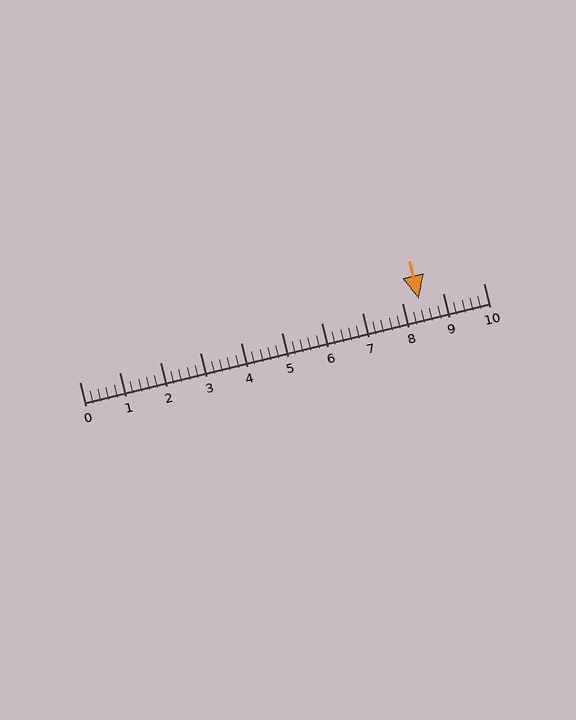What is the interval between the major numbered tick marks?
The major tick marks are spaced 1 units apart.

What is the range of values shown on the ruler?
The ruler shows values from 0 to 10.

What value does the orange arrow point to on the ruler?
The orange arrow points to approximately 8.4.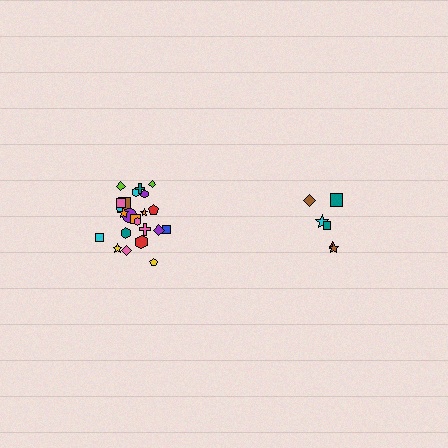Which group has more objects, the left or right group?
The left group.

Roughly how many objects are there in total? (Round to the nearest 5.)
Roughly 30 objects in total.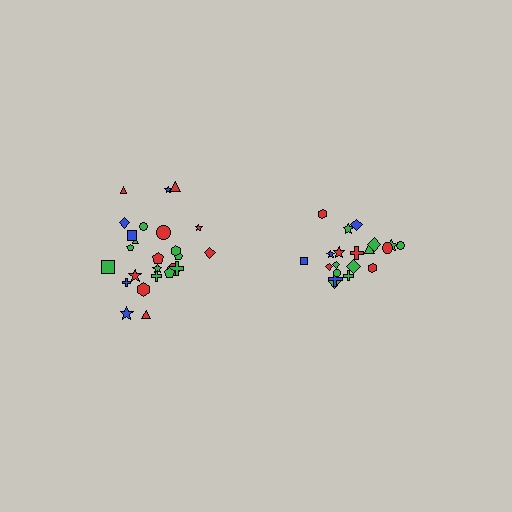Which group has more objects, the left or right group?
The left group.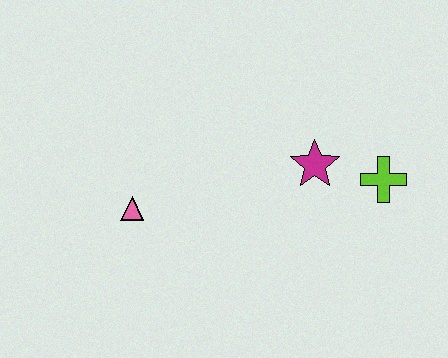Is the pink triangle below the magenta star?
Yes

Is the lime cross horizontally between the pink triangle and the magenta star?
No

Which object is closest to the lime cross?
The magenta star is closest to the lime cross.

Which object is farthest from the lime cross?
The pink triangle is farthest from the lime cross.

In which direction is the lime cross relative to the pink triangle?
The lime cross is to the right of the pink triangle.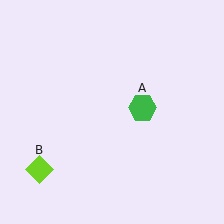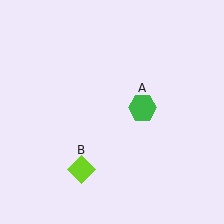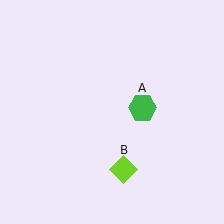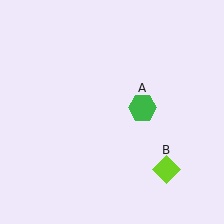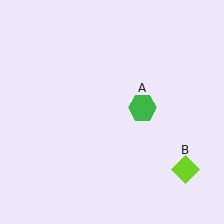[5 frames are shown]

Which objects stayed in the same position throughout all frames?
Green hexagon (object A) remained stationary.